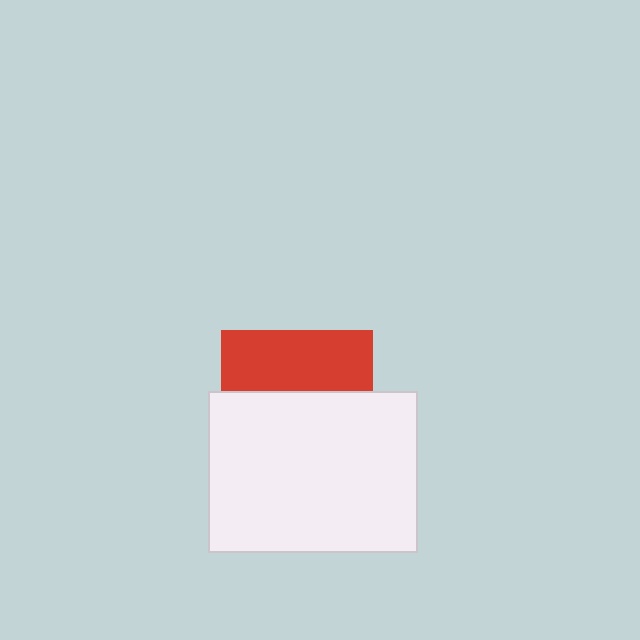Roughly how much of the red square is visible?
A small part of it is visible (roughly 40%).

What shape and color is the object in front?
The object in front is a white rectangle.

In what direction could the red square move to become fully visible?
The red square could move up. That would shift it out from behind the white rectangle entirely.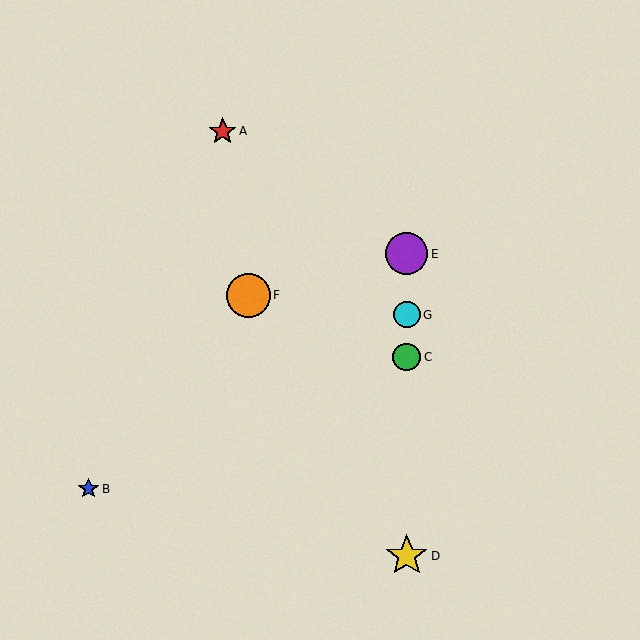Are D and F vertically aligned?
No, D is at x≈407 and F is at x≈248.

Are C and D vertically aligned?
Yes, both are at x≈407.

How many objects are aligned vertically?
4 objects (C, D, E, G) are aligned vertically.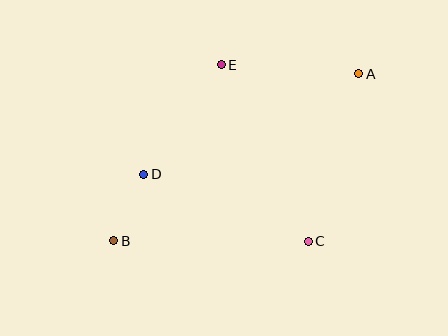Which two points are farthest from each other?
Points A and B are farthest from each other.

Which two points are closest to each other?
Points B and D are closest to each other.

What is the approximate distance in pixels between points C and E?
The distance between C and E is approximately 197 pixels.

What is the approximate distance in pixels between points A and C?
The distance between A and C is approximately 175 pixels.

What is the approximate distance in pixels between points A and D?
The distance between A and D is approximately 238 pixels.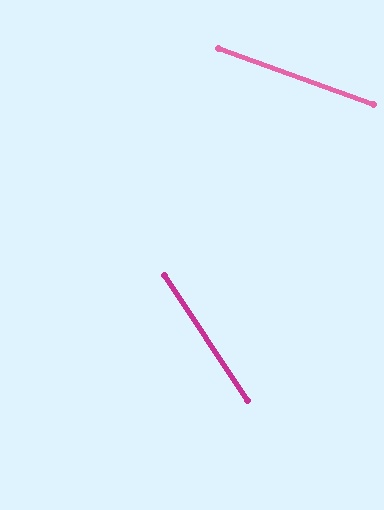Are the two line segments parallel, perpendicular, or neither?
Neither parallel nor perpendicular — they differ by about 36°.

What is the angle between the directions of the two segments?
Approximately 36 degrees.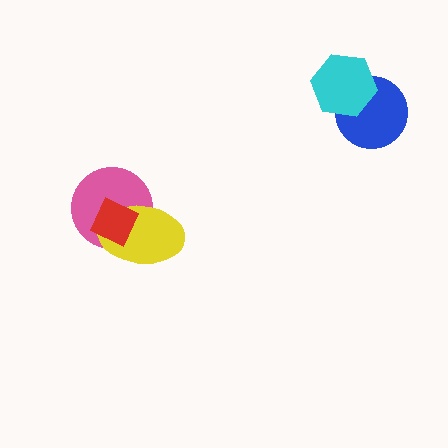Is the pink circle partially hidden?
Yes, it is partially covered by another shape.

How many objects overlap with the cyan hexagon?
1 object overlaps with the cyan hexagon.